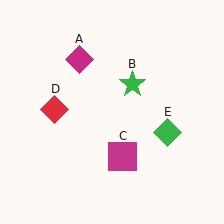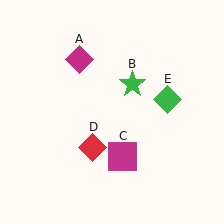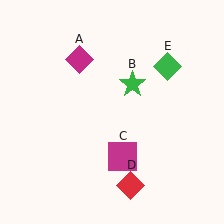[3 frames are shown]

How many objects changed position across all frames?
2 objects changed position: red diamond (object D), green diamond (object E).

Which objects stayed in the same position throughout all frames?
Magenta diamond (object A) and green star (object B) and magenta square (object C) remained stationary.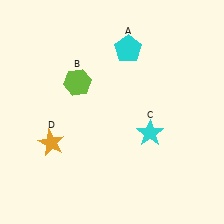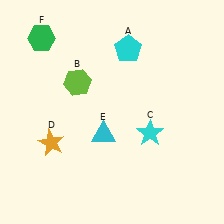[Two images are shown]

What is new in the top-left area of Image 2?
A green hexagon (F) was added in the top-left area of Image 2.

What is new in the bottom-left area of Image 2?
A cyan triangle (E) was added in the bottom-left area of Image 2.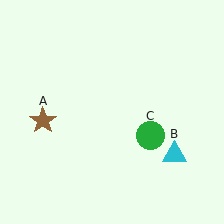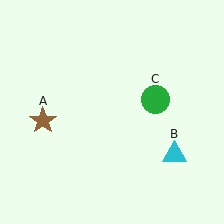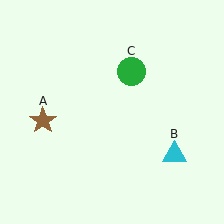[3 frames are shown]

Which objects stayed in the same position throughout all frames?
Brown star (object A) and cyan triangle (object B) remained stationary.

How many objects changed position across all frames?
1 object changed position: green circle (object C).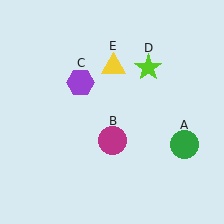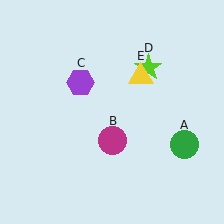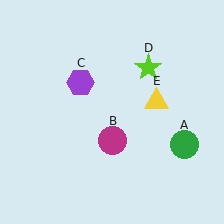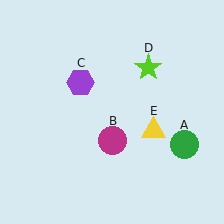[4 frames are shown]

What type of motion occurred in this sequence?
The yellow triangle (object E) rotated clockwise around the center of the scene.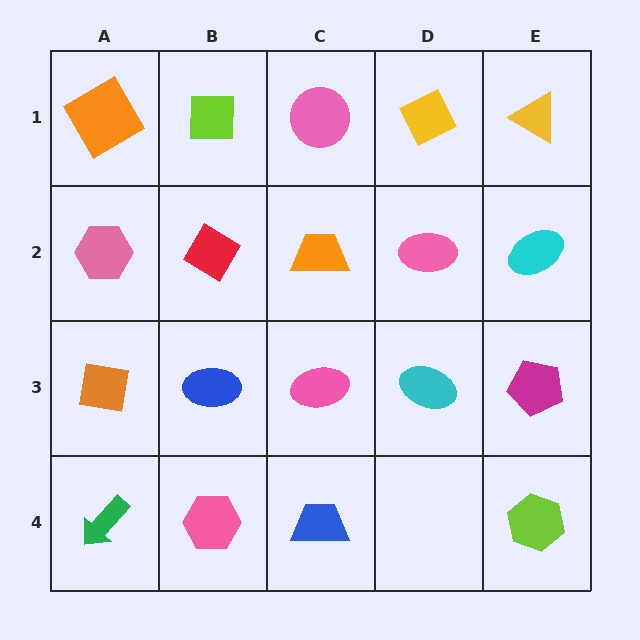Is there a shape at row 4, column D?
No, that cell is empty.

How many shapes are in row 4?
4 shapes.